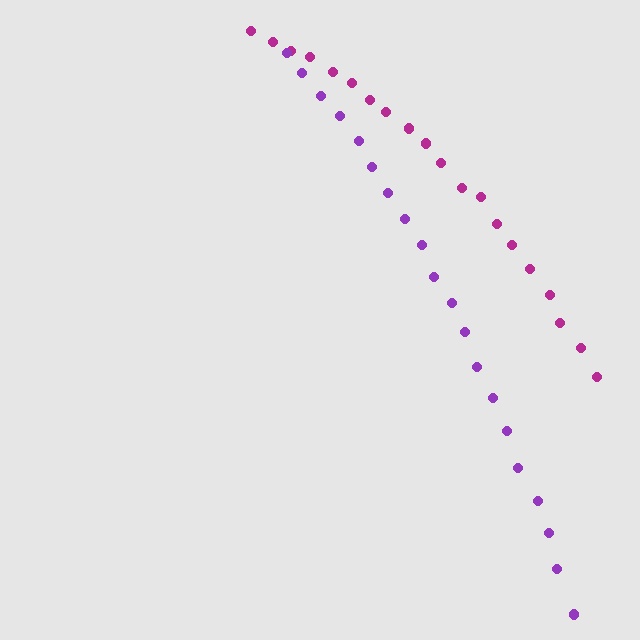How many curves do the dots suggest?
There are 2 distinct paths.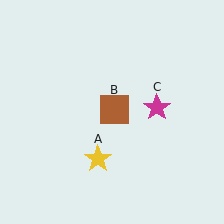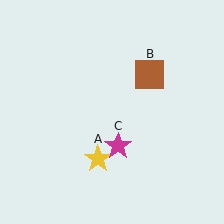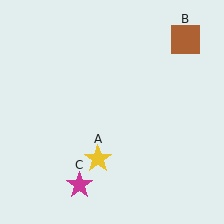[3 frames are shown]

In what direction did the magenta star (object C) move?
The magenta star (object C) moved down and to the left.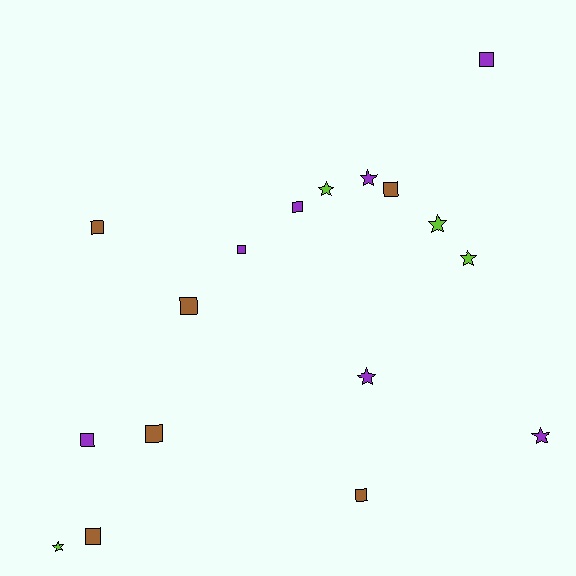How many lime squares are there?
There are no lime squares.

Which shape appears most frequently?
Square, with 10 objects.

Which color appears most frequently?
Purple, with 7 objects.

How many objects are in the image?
There are 17 objects.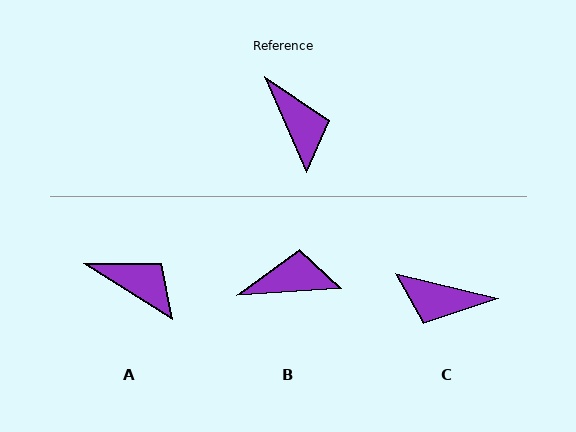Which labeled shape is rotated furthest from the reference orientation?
C, about 127 degrees away.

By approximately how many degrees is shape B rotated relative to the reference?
Approximately 71 degrees counter-clockwise.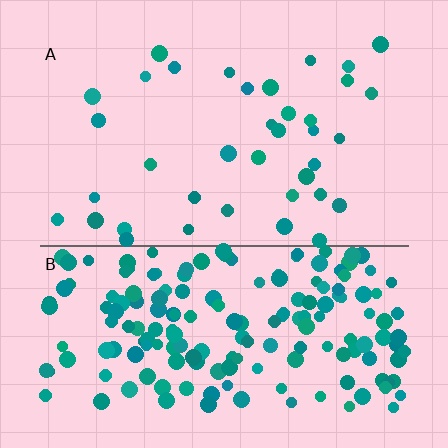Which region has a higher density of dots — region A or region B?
B (the bottom).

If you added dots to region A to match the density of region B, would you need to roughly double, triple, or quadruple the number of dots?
Approximately quadruple.